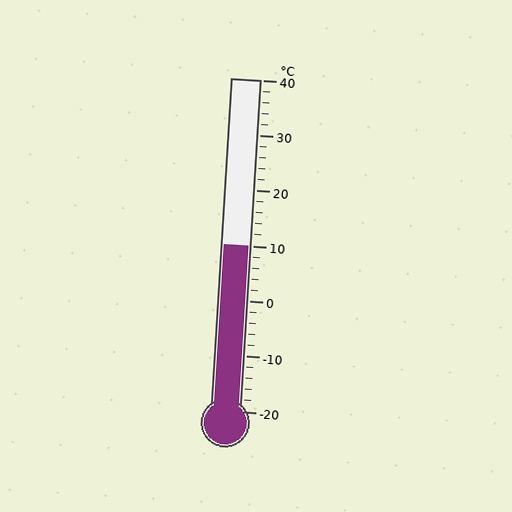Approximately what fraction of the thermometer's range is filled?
The thermometer is filled to approximately 50% of its range.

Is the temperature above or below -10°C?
The temperature is above -10°C.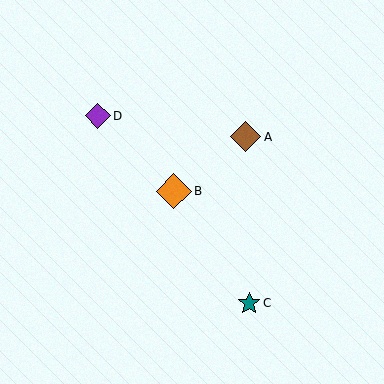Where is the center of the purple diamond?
The center of the purple diamond is at (98, 116).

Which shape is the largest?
The orange diamond (labeled B) is the largest.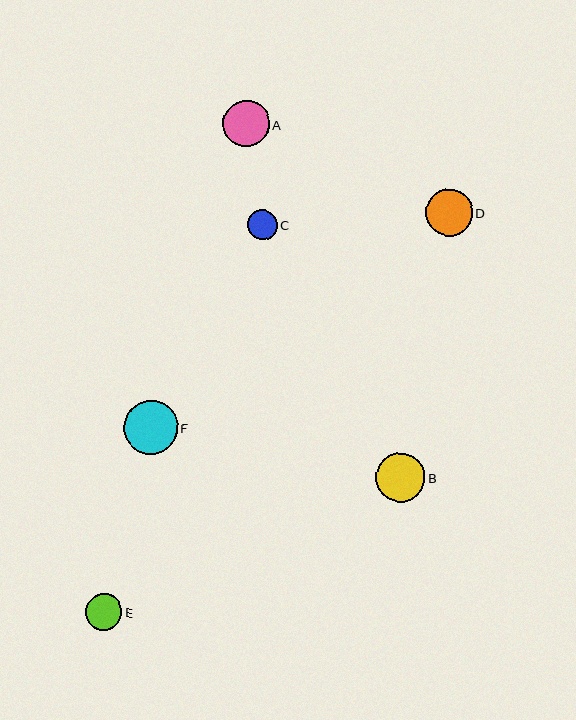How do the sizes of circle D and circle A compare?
Circle D and circle A are approximately the same size.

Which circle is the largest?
Circle F is the largest with a size of approximately 53 pixels.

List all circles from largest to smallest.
From largest to smallest: F, B, D, A, E, C.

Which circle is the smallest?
Circle C is the smallest with a size of approximately 30 pixels.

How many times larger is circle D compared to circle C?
Circle D is approximately 1.6 times the size of circle C.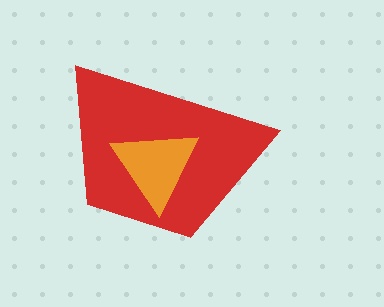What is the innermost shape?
The orange triangle.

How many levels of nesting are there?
2.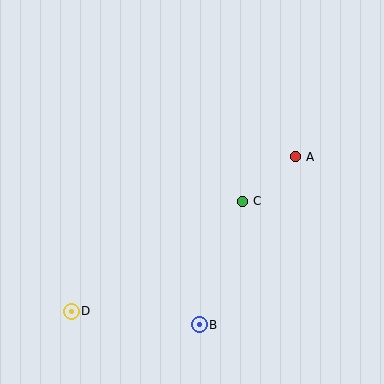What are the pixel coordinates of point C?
Point C is at (243, 201).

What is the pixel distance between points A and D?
The distance between A and D is 273 pixels.